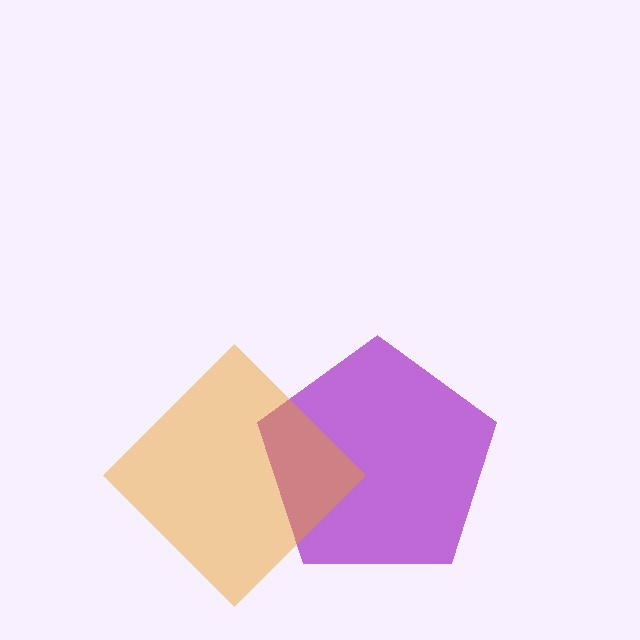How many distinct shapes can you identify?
There are 2 distinct shapes: a purple pentagon, an orange diamond.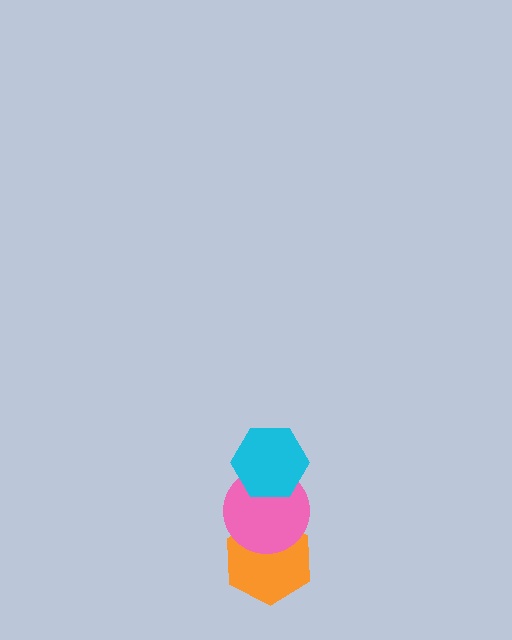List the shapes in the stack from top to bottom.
From top to bottom: the cyan hexagon, the pink circle, the orange hexagon.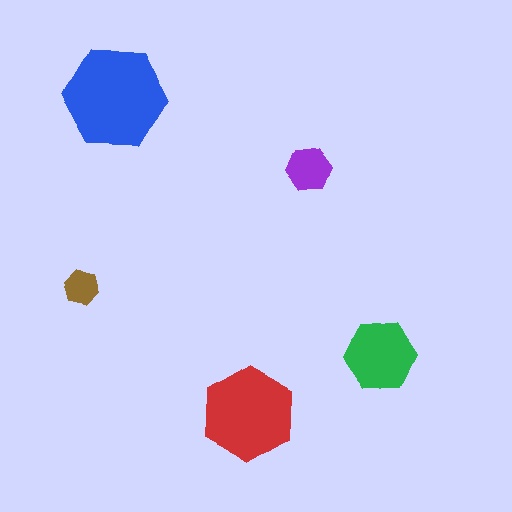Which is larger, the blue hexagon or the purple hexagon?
The blue one.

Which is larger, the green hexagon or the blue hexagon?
The blue one.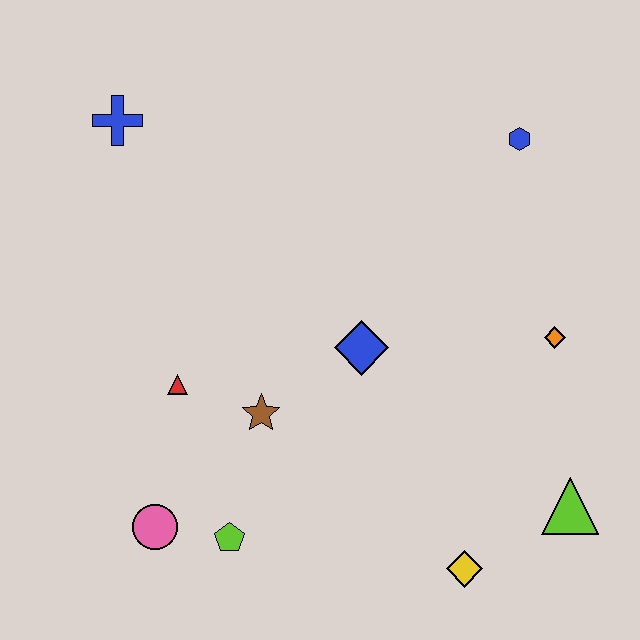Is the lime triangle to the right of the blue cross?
Yes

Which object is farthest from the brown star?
The blue hexagon is farthest from the brown star.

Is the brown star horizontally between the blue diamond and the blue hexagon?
No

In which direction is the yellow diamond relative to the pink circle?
The yellow diamond is to the right of the pink circle.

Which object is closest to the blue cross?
The red triangle is closest to the blue cross.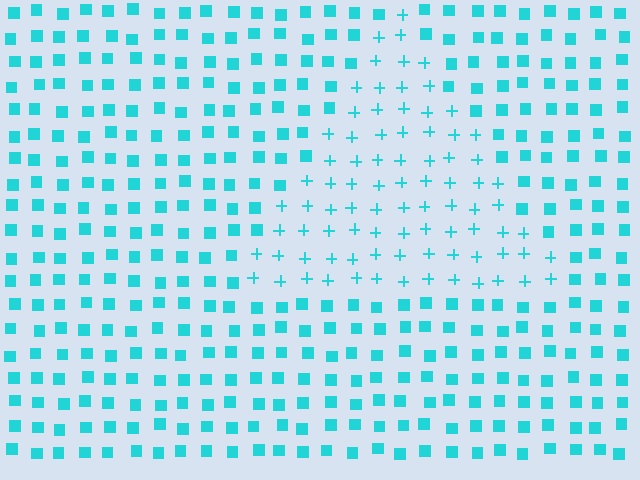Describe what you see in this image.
The image is filled with small cyan elements arranged in a uniform grid. A triangle-shaped region contains plus signs, while the surrounding area contains squares. The boundary is defined purely by the change in element shape.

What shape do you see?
I see a triangle.